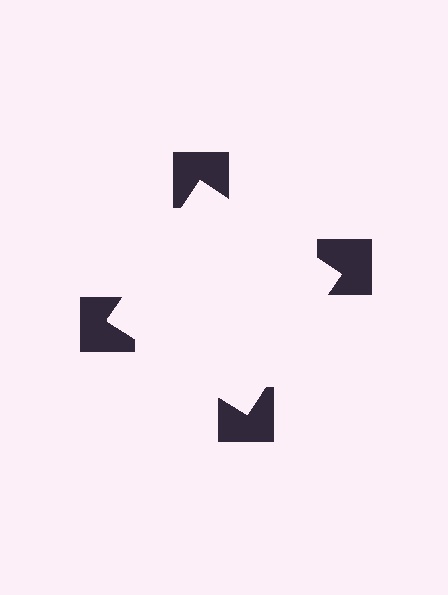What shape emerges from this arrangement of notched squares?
An illusory square — its edges are inferred from the aligned wedge cuts in the notched squares, not physically drawn.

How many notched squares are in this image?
There are 4 — one at each vertex of the illusory square.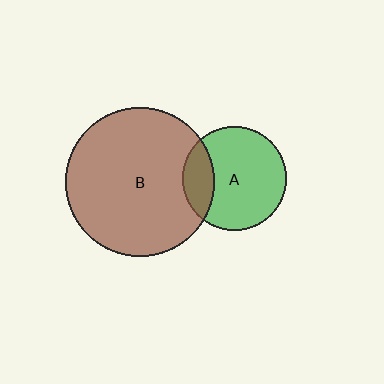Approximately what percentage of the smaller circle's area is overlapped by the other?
Approximately 20%.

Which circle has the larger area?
Circle B (brown).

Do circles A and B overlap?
Yes.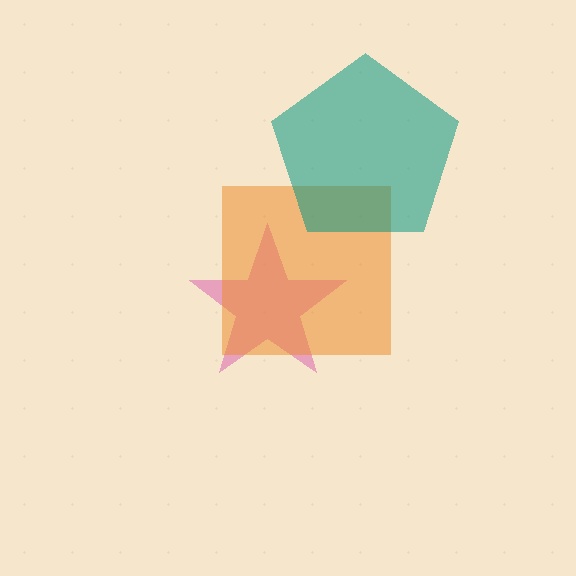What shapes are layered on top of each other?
The layered shapes are: a pink star, an orange square, a teal pentagon.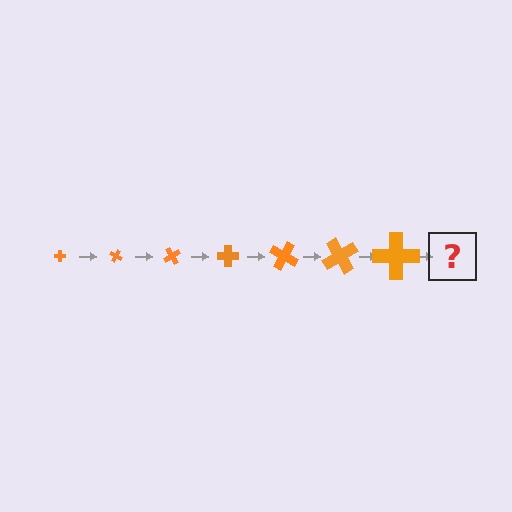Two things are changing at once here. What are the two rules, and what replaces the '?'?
The two rules are that the cross grows larger each step and it rotates 30 degrees each step. The '?' should be a cross, larger than the previous one and rotated 210 degrees from the start.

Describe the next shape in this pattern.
It should be a cross, larger than the previous one and rotated 210 degrees from the start.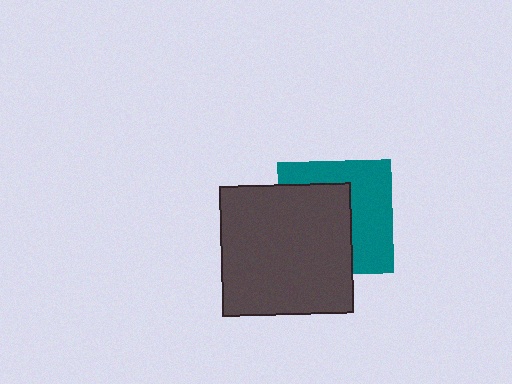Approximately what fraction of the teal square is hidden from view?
Roughly 52% of the teal square is hidden behind the dark gray square.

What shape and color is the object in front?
The object in front is a dark gray square.